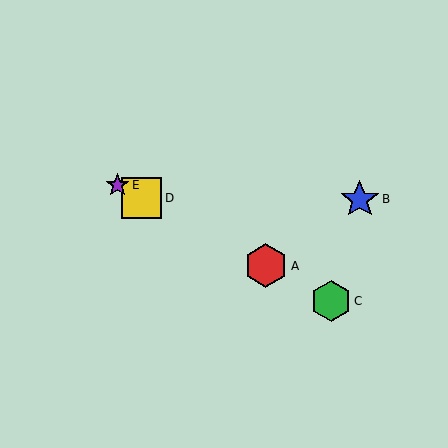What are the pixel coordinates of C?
Object C is at (331, 301).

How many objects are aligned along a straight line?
4 objects (A, C, D, E) are aligned along a straight line.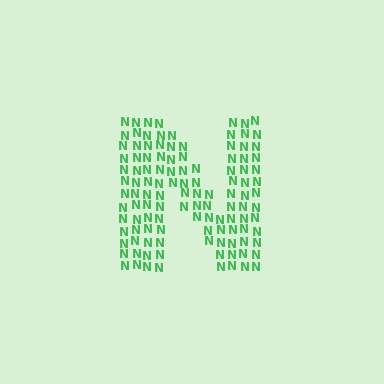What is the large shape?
The large shape is the letter N.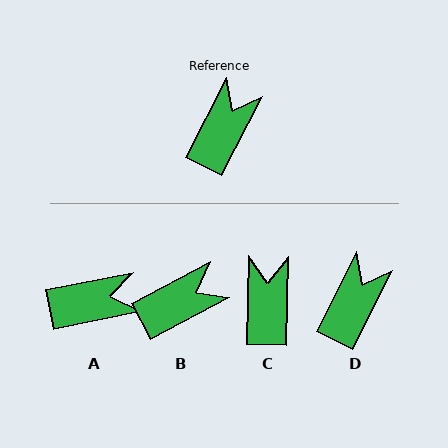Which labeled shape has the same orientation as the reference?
D.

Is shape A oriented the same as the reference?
No, it is off by about 51 degrees.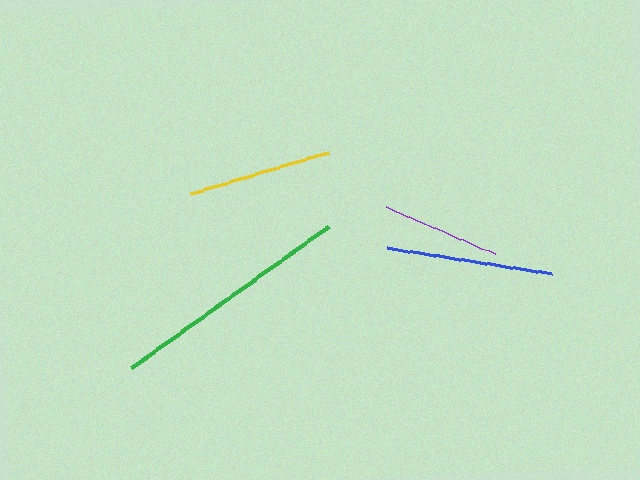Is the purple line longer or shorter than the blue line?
The blue line is longer than the purple line.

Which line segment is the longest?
The green line is the longest at approximately 244 pixels.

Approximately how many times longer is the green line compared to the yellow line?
The green line is approximately 1.7 times the length of the yellow line.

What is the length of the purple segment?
The purple segment is approximately 119 pixels long.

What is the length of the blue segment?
The blue segment is approximately 166 pixels long.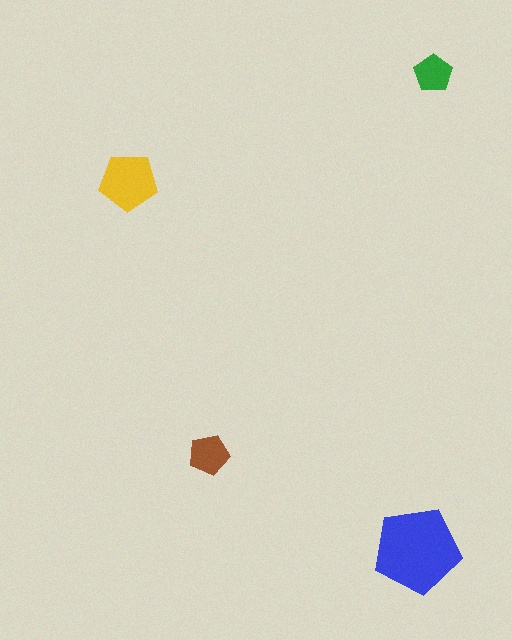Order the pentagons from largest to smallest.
the blue one, the yellow one, the brown one, the green one.